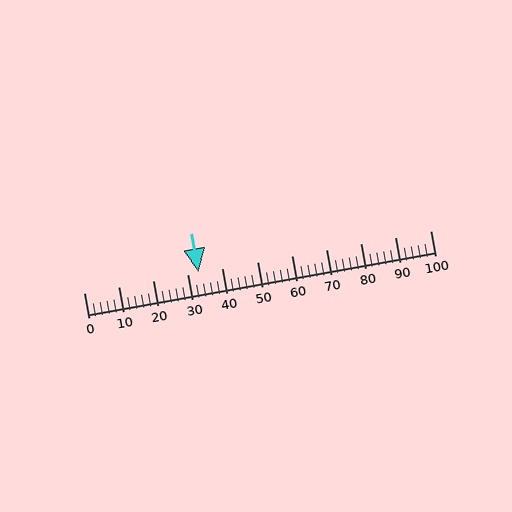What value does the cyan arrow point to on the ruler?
The cyan arrow points to approximately 33.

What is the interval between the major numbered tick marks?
The major tick marks are spaced 10 units apart.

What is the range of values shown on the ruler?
The ruler shows values from 0 to 100.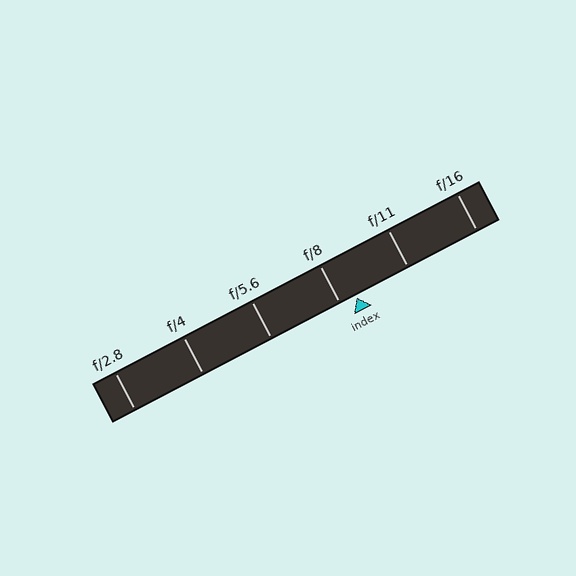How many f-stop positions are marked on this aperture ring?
There are 6 f-stop positions marked.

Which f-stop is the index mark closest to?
The index mark is closest to f/8.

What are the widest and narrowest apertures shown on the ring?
The widest aperture shown is f/2.8 and the narrowest is f/16.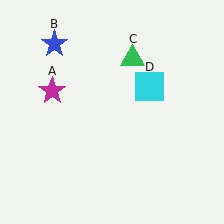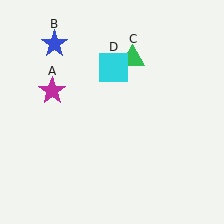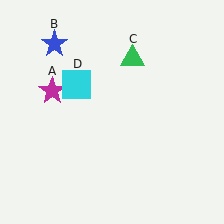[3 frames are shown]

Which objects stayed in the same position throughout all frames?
Magenta star (object A) and blue star (object B) and green triangle (object C) remained stationary.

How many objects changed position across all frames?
1 object changed position: cyan square (object D).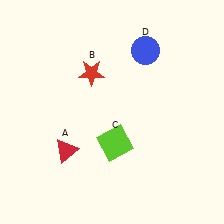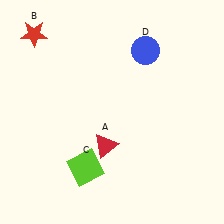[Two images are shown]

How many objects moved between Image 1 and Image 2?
3 objects moved between the two images.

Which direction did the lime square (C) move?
The lime square (C) moved left.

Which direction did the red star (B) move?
The red star (B) moved left.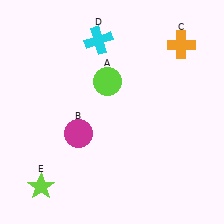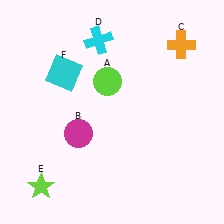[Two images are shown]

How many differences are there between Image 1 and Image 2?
There is 1 difference between the two images.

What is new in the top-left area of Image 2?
A cyan square (F) was added in the top-left area of Image 2.